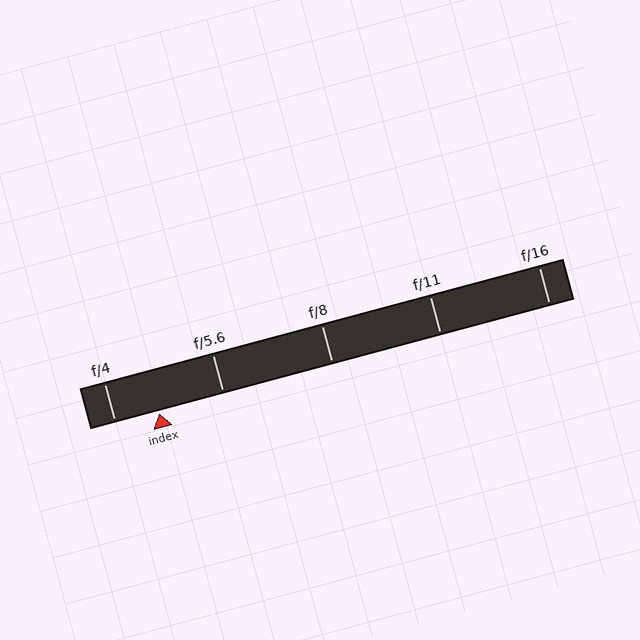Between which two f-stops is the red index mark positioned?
The index mark is between f/4 and f/5.6.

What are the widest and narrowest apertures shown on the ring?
The widest aperture shown is f/4 and the narrowest is f/16.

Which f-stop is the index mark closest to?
The index mark is closest to f/4.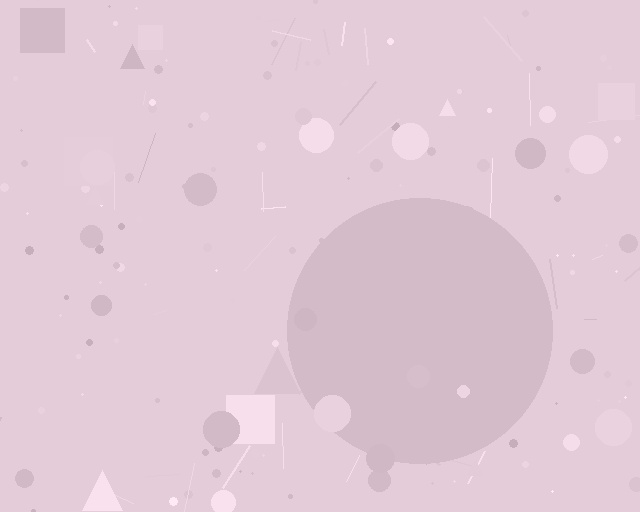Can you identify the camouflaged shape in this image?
The camouflaged shape is a circle.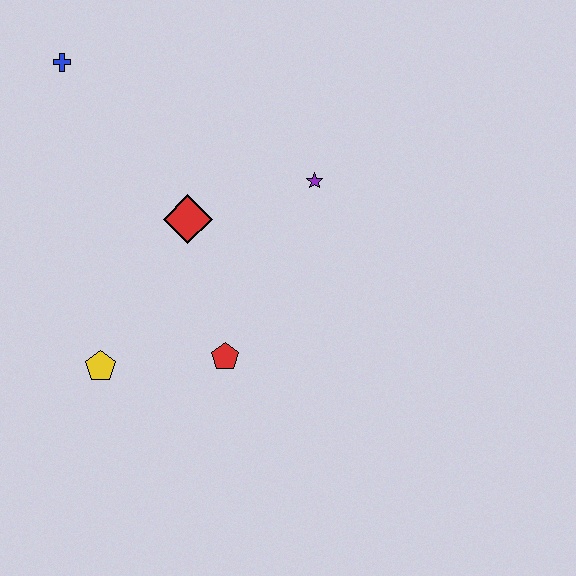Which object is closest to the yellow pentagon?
The red pentagon is closest to the yellow pentagon.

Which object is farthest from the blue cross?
The red pentagon is farthest from the blue cross.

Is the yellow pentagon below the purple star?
Yes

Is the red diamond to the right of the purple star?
No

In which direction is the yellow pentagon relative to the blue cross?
The yellow pentagon is below the blue cross.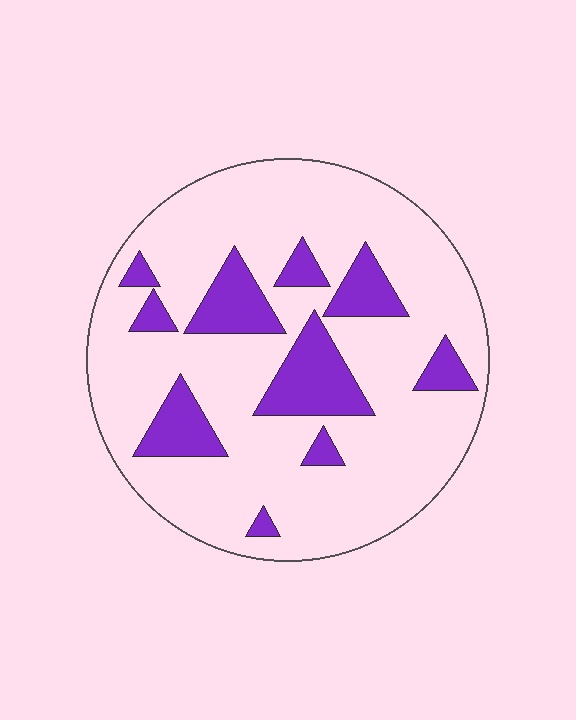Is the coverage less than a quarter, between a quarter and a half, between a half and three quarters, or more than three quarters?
Less than a quarter.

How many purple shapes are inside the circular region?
10.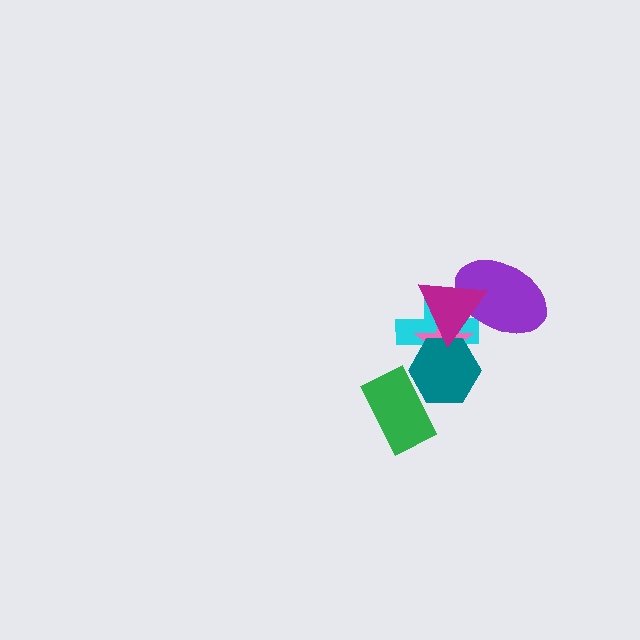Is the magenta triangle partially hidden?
No, no other shape covers it.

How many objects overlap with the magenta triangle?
4 objects overlap with the magenta triangle.